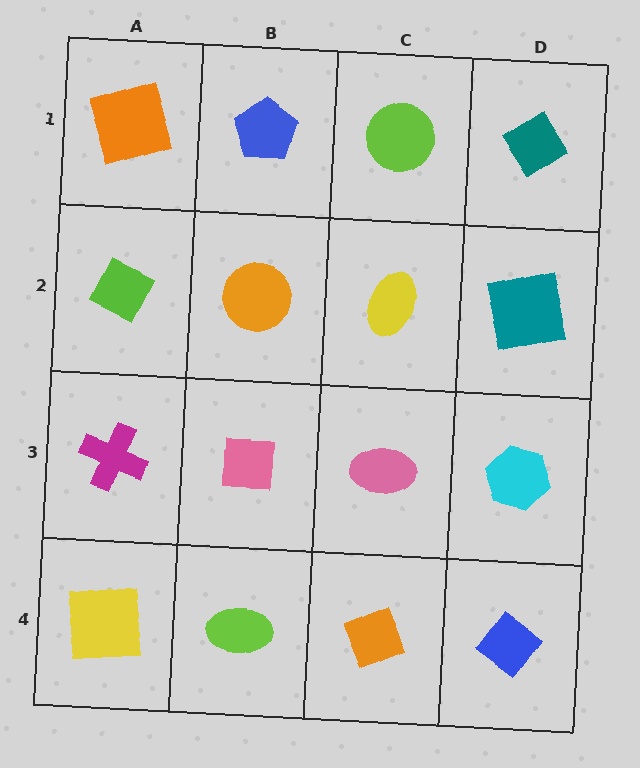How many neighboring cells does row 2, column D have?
3.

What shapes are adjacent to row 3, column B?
An orange circle (row 2, column B), a lime ellipse (row 4, column B), a magenta cross (row 3, column A), a pink ellipse (row 3, column C).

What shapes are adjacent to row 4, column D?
A cyan hexagon (row 3, column D), an orange diamond (row 4, column C).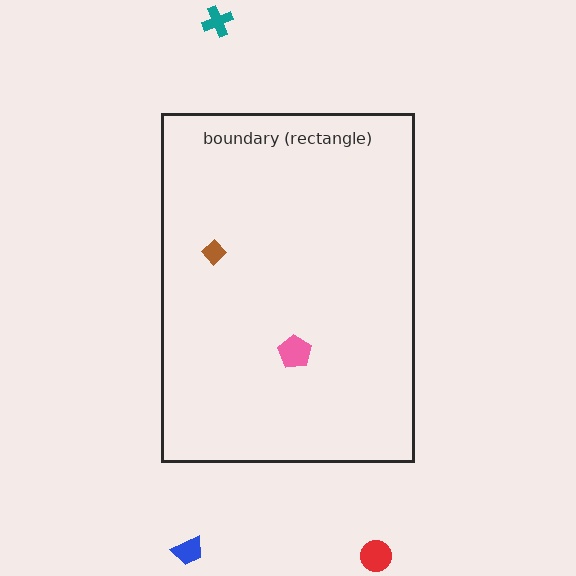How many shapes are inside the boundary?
2 inside, 3 outside.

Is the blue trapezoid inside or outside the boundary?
Outside.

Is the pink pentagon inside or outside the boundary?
Inside.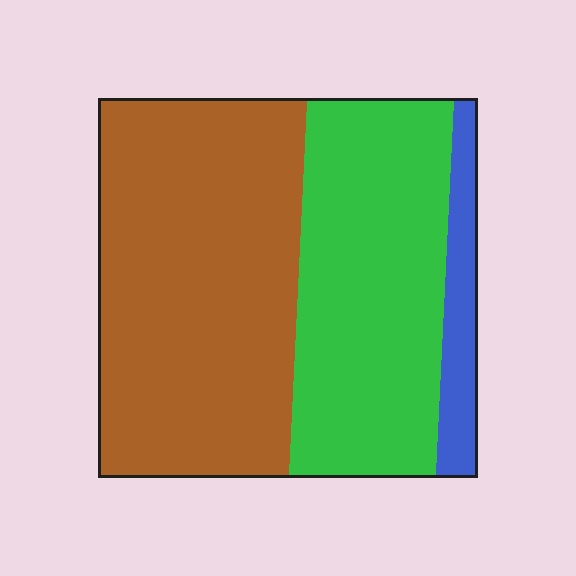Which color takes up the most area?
Brown, at roughly 55%.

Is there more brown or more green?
Brown.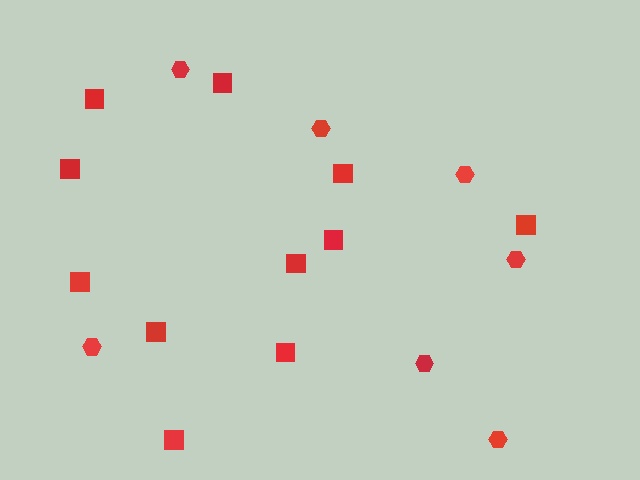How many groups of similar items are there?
There are 2 groups: one group of squares (11) and one group of hexagons (7).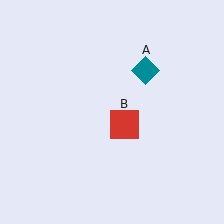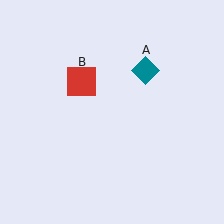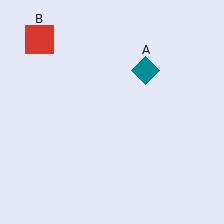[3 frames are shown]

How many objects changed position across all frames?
1 object changed position: red square (object B).